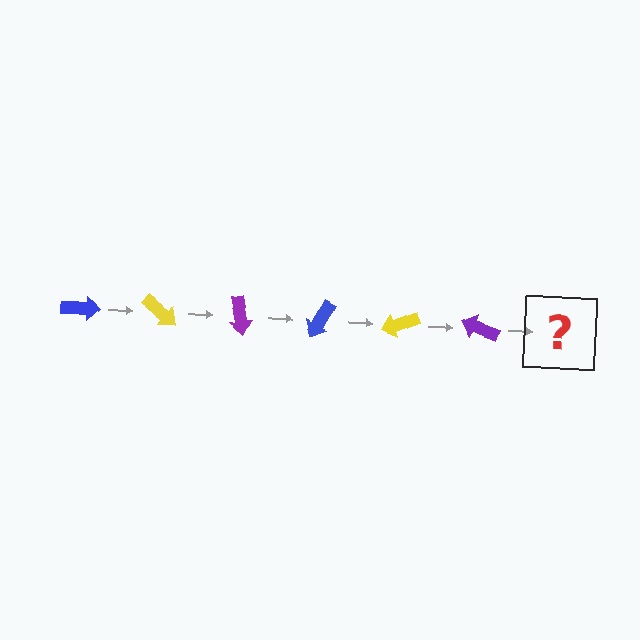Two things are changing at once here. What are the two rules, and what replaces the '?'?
The two rules are that it rotates 40 degrees each step and the color cycles through blue, yellow, and purple. The '?' should be a blue arrow, rotated 240 degrees from the start.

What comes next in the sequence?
The next element should be a blue arrow, rotated 240 degrees from the start.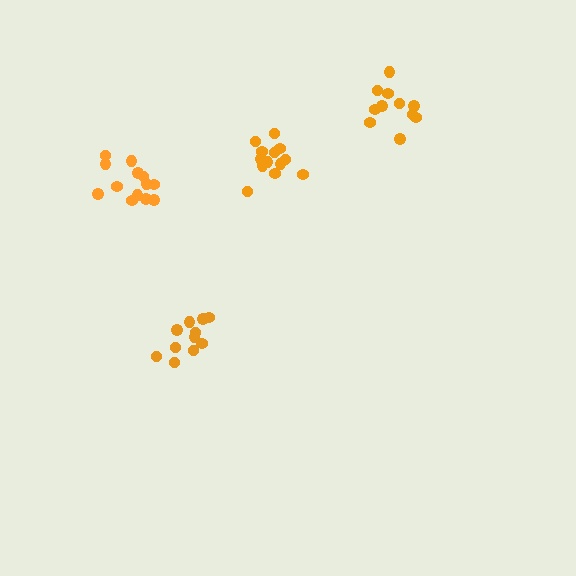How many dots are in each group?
Group 1: 11 dots, Group 2: 13 dots, Group 3: 13 dots, Group 4: 11 dots (48 total).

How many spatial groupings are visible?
There are 4 spatial groupings.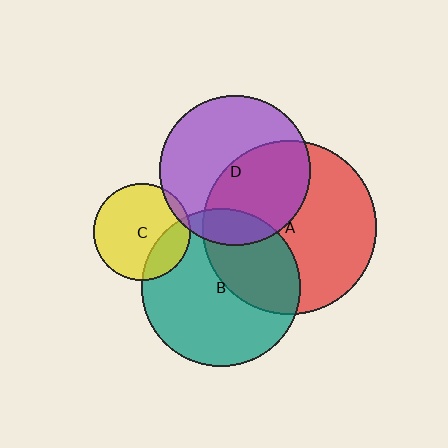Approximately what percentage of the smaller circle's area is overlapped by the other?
Approximately 15%.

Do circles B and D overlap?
Yes.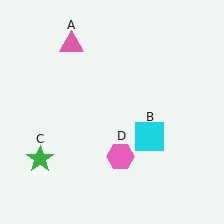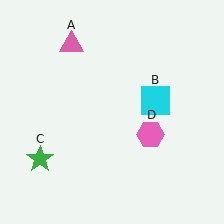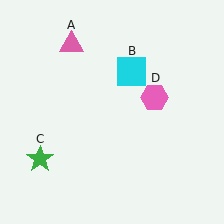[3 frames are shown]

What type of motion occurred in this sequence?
The cyan square (object B), pink hexagon (object D) rotated counterclockwise around the center of the scene.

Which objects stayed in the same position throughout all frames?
Pink triangle (object A) and green star (object C) remained stationary.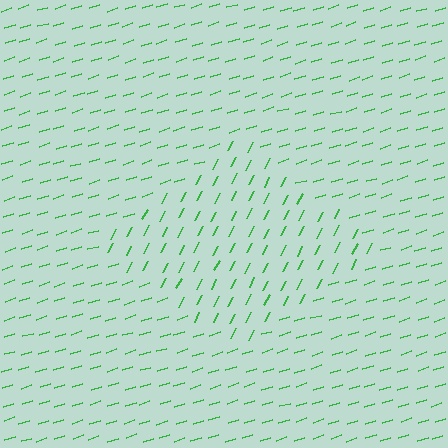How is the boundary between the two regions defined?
The boundary is defined purely by a change in line orientation (approximately 45 degrees difference). All lines are the same color and thickness.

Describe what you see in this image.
The image is filled with small green line segments. A diamond region in the image has lines oriented differently from the surrounding lines, creating a visible texture boundary.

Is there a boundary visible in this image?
Yes, there is a texture boundary formed by a change in line orientation.